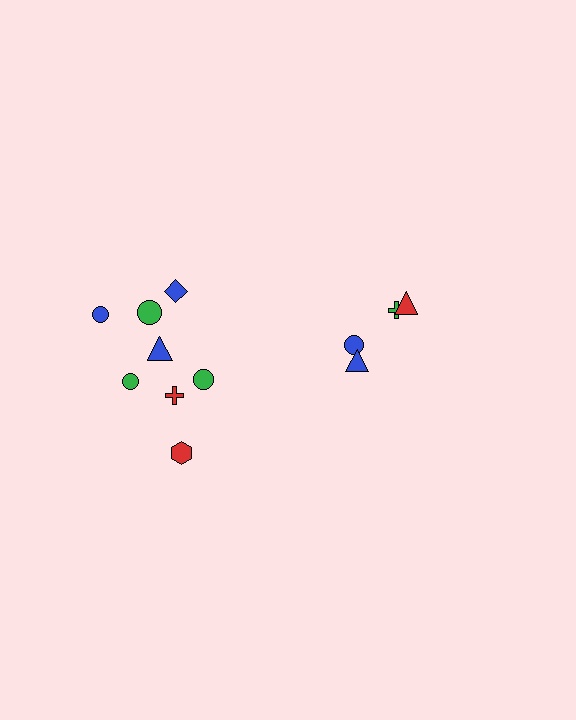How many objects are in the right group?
There are 4 objects.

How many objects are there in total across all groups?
There are 12 objects.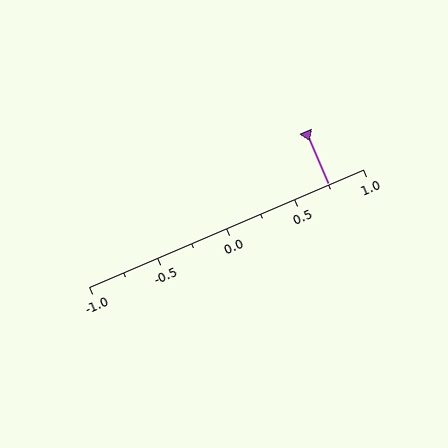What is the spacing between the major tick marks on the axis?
The major ticks are spaced 0.5 apart.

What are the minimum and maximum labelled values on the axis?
The axis runs from -1.0 to 1.0.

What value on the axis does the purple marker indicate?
The marker indicates approximately 0.75.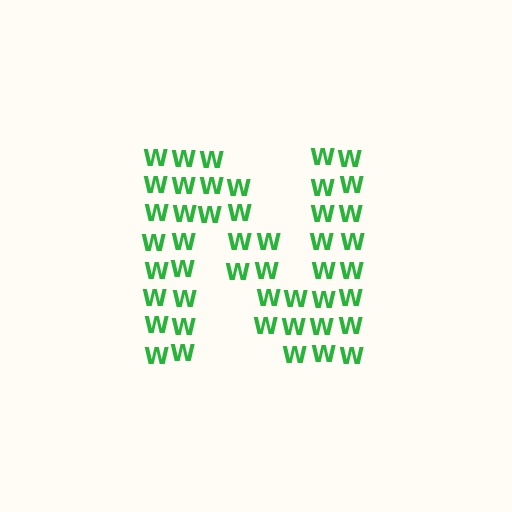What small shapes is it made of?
It is made of small letter W's.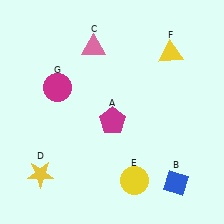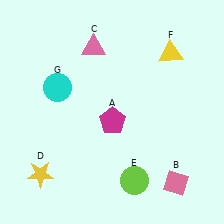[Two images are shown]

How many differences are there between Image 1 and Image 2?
There are 3 differences between the two images.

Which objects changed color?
B changed from blue to pink. E changed from yellow to lime. G changed from magenta to cyan.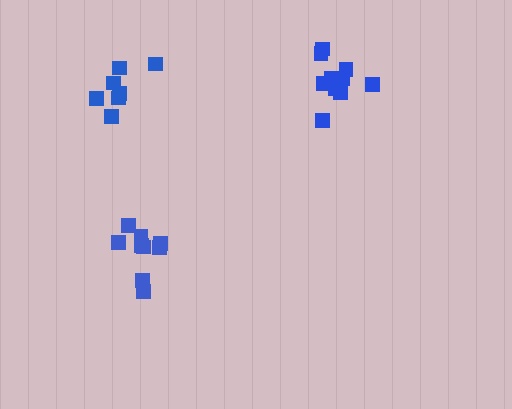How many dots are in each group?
Group 1: 10 dots, Group 2: 7 dots, Group 3: 9 dots (26 total).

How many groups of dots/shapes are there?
There are 3 groups.